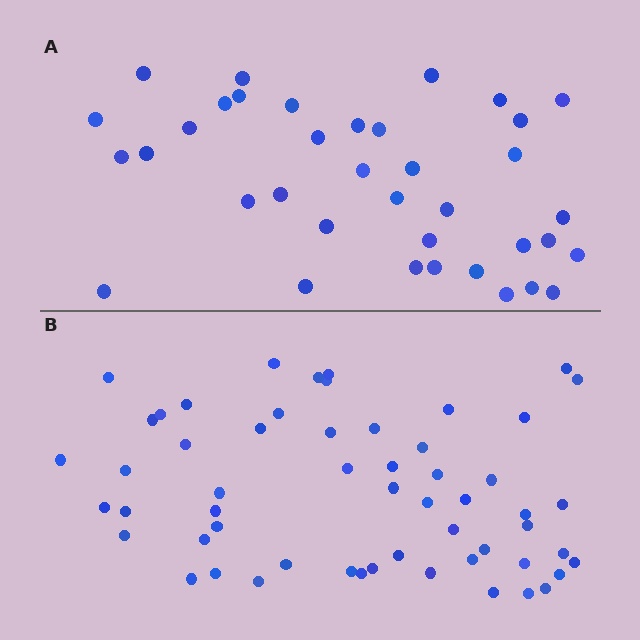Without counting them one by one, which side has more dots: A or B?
Region B (the bottom region) has more dots.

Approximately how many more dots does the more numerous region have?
Region B has approximately 20 more dots than region A.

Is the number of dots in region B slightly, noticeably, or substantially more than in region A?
Region B has substantially more. The ratio is roughly 1.5 to 1.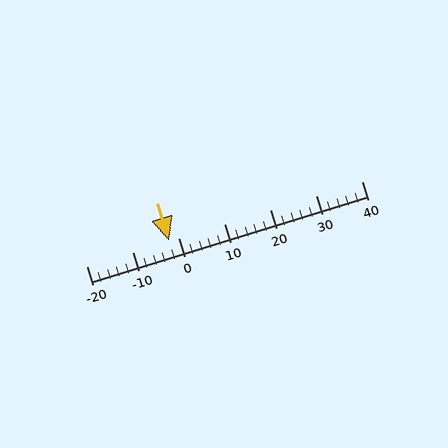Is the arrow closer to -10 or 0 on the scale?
The arrow is closer to 0.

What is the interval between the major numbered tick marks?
The major tick marks are spaced 10 units apart.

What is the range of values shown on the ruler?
The ruler shows values from -20 to 40.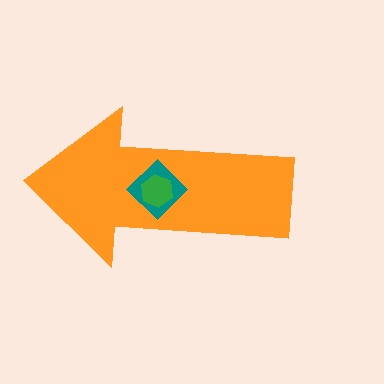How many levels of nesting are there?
3.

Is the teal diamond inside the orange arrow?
Yes.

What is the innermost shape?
The green hexagon.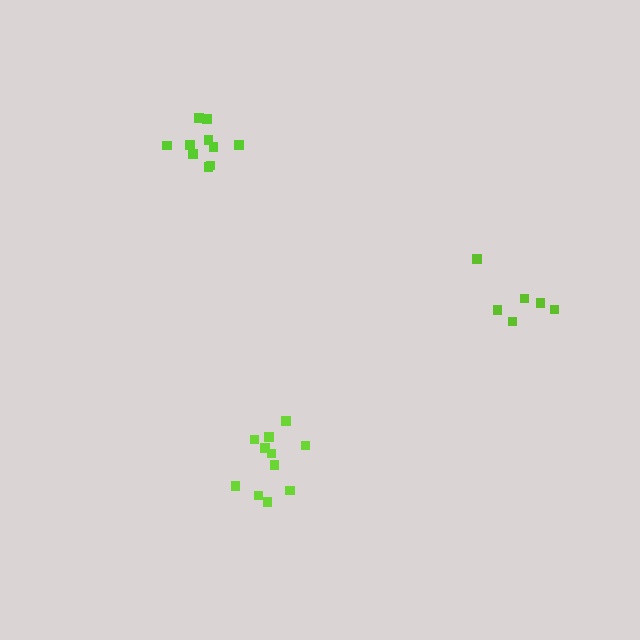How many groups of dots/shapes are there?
There are 3 groups.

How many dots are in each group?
Group 1: 11 dots, Group 2: 6 dots, Group 3: 10 dots (27 total).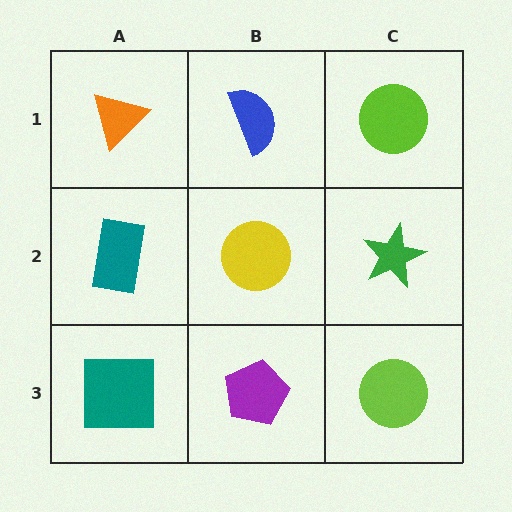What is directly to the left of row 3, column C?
A purple pentagon.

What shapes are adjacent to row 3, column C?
A green star (row 2, column C), a purple pentagon (row 3, column B).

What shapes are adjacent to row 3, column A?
A teal rectangle (row 2, column A), a purple pentagon (row 3, column B).